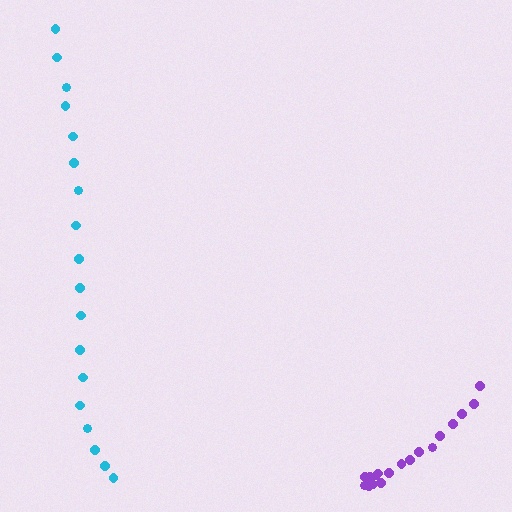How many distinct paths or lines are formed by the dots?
There are 2 distinct paths.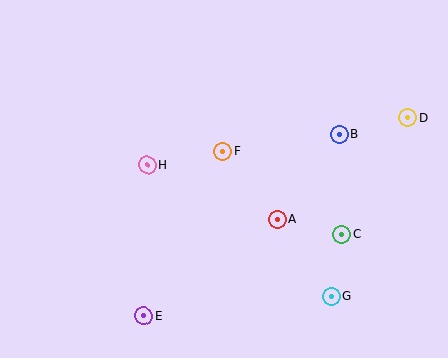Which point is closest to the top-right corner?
Point D is closest to the top-right corner.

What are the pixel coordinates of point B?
Point B is at (340, 134).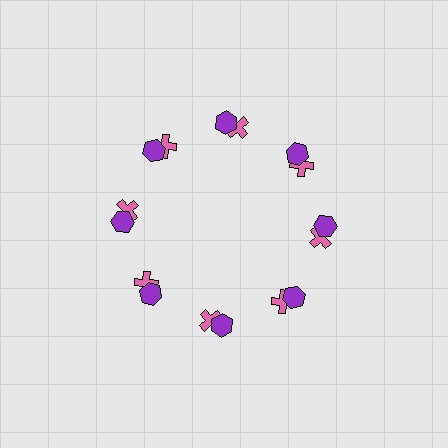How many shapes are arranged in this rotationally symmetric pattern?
There are 16 shapes, arranged in 8 groups of 2.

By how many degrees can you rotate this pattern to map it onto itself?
The pattern maps onto itself every 45 degrees of rotation.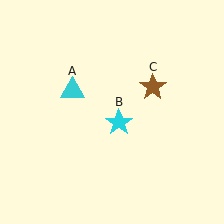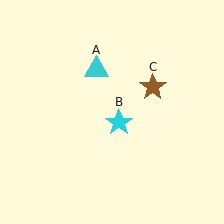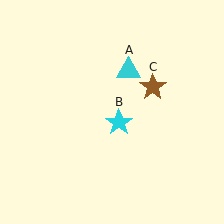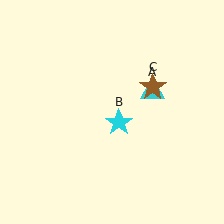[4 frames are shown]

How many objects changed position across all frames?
1 object changed position: cyan triangle (object A).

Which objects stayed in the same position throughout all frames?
Cyan star (object B) and brown star (object C) remained stationary.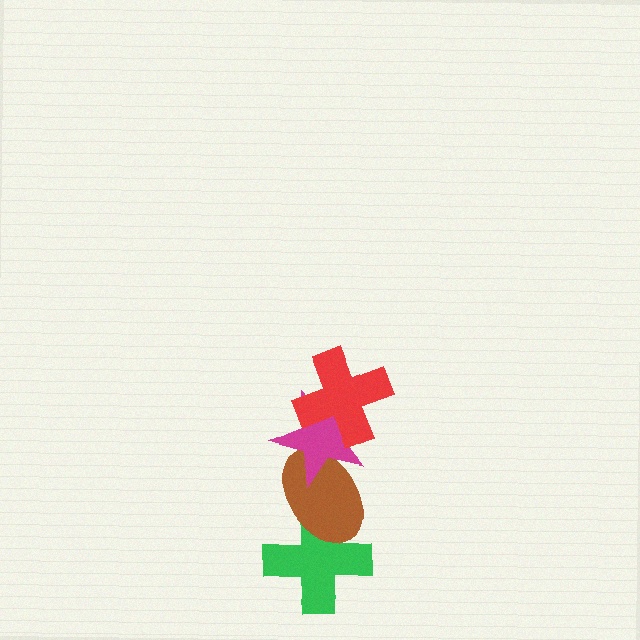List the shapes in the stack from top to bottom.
From top to bottom: the red cross, the magenta star, the brown ellipse, the green cross.